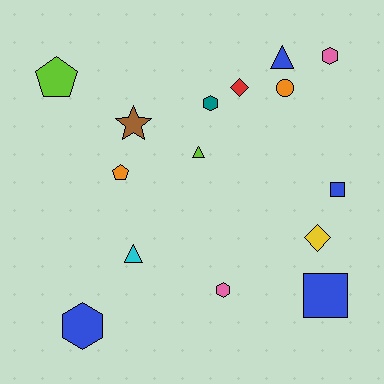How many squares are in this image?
There are 2 squares.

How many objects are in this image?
There are 15 objects.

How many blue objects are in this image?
There are 4 blue objects.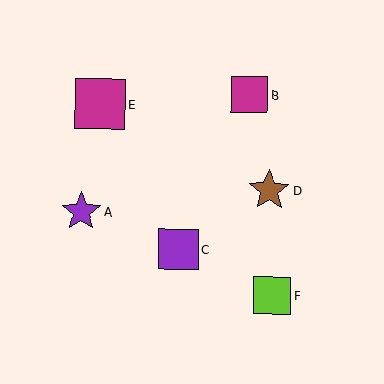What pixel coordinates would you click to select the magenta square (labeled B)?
Click at (250, 95) to select the magenta square B.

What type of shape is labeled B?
Shape B is a magenta square.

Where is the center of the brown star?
The center of the brown star is at (269, 191).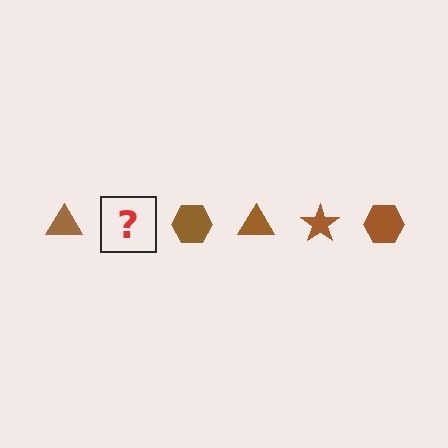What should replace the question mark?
The question mark should be replaced with a brown star.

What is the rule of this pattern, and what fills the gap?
The rule is that the pattern cycles through triangle, star, hexagon shapes in brown. The gap should be filled with a brown star.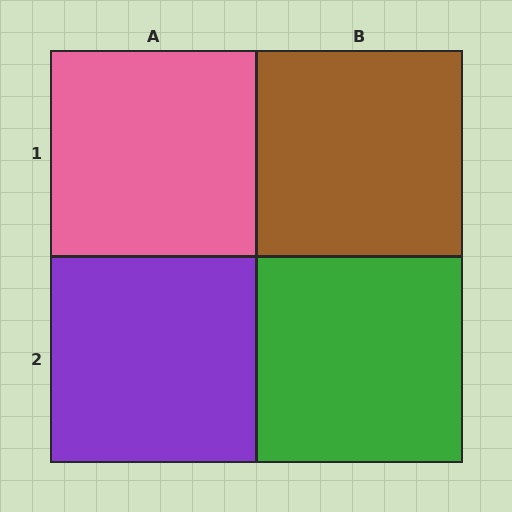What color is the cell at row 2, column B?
Green.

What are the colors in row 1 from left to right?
Pink, brown.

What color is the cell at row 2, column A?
Purple.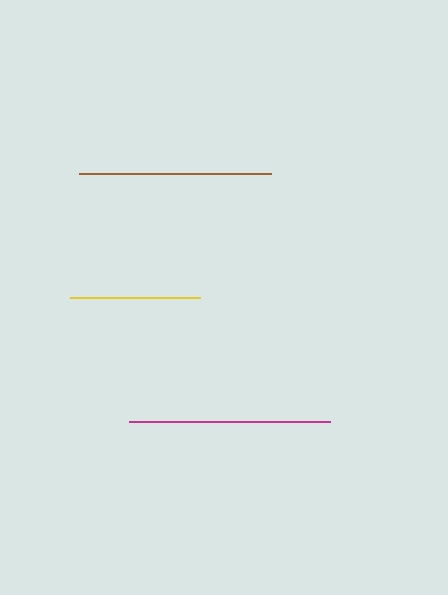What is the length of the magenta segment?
The magenta segment is approximately 201 pixels long.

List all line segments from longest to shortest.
From longest to shortest: magenta, brown, yellow.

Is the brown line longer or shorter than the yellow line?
The brown line is longer than the yellow line.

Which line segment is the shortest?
The yellow line is the shortest at approximately 130 pixels.